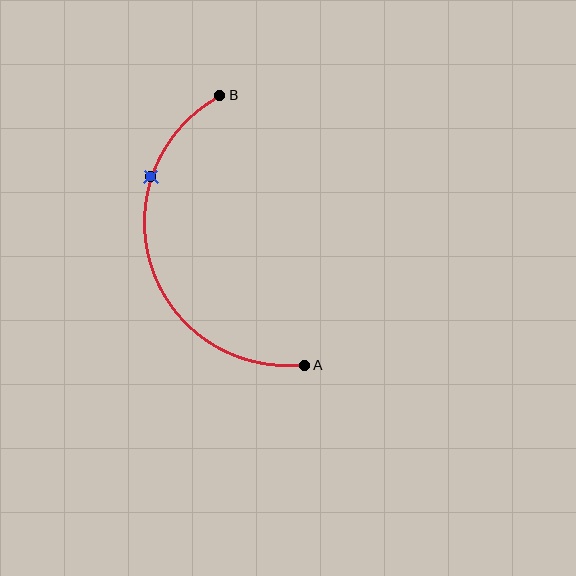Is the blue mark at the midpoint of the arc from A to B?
No. The blue mark lies on the arc but is closer to endpoint B. The arc midpoint would be at the point on the curve equidistant along the arc from both A and B.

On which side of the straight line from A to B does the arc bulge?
The arc bulges to the left of the straight line connecting A and B.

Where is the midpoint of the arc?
The arc midpoint is the point on the curve farthest from the straight line joining A and B. It sits to the left of that line.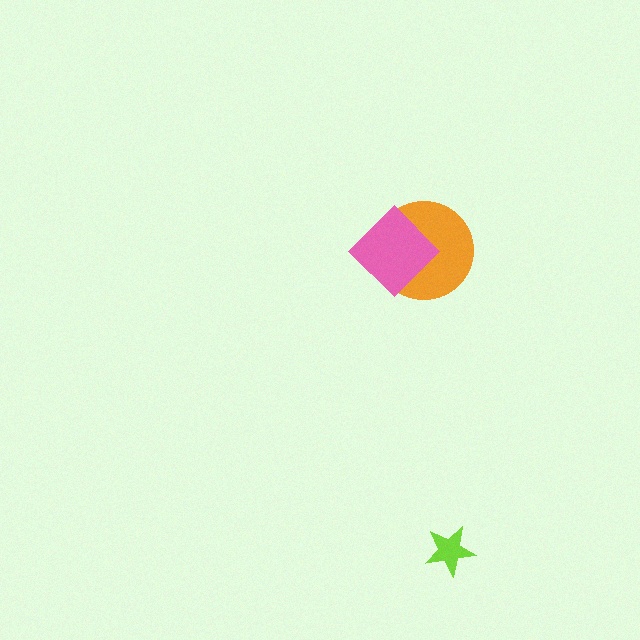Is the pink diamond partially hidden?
No, no other shape covers it.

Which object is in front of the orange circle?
The pink diamond is in front of the orange circle.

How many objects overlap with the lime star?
0 objects overlap with the lime star.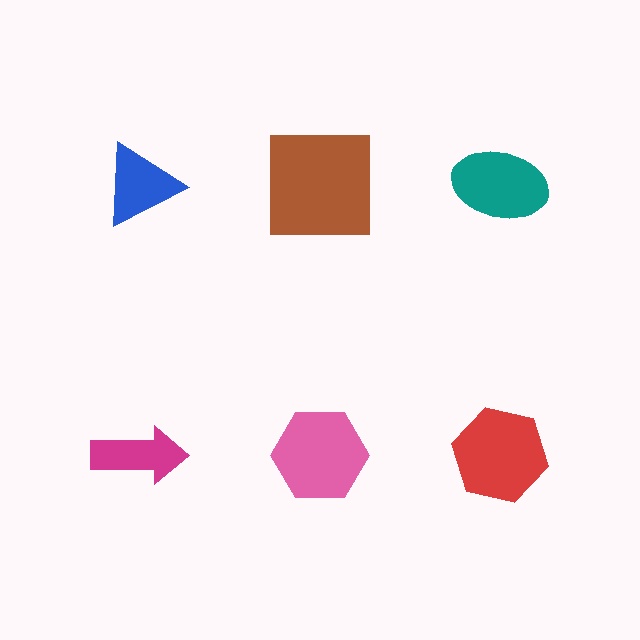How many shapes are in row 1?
3 shapes.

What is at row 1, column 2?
A brown square.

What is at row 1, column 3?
A teal ellipse.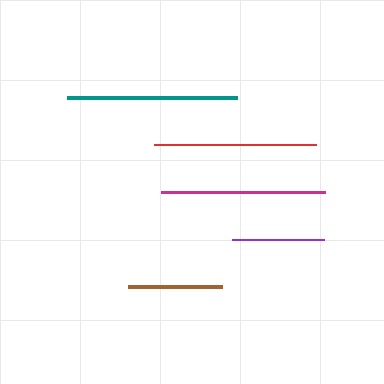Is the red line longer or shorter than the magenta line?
The magenta line is longer than the red line.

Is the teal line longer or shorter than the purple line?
The teal line is longer than the purple line.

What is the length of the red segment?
The red segment is approximately 161 pixels long.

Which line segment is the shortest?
The purple line is the shortest at approximately 92 pixels.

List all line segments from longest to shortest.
From longest to shortest: teal, magenta, red, brown, purple.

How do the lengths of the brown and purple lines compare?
The brown and purple lines are approximately the same length.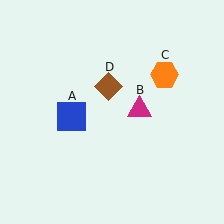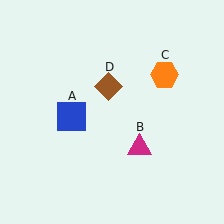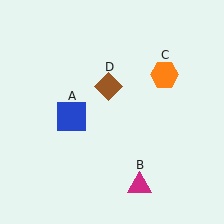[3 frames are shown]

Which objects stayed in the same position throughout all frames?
Blue square (object A) and orange hexagon (object C) and brown diamond (object D) remained stationary.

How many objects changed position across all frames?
1 object changed position: magenta triangle (object B).